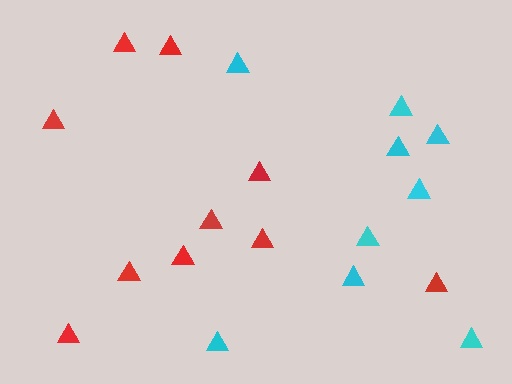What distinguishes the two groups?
There are 2 groups: one group of cyan triangles (9) and one group of red triangles (10).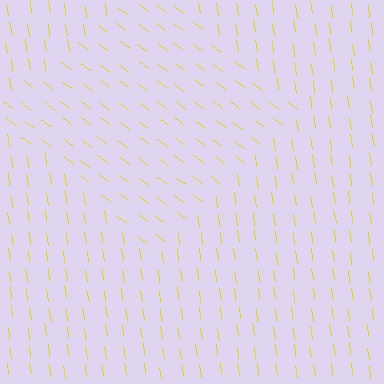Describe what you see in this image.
The image is filled with small yellow line segments. A diamond region in the image has lines oriented differently from the surrounding lines, creating a visible texture boundary.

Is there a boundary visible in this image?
Yes, there is a texture boundary formed by a change in line orientation.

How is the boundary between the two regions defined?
The boundary is defined purely by a change in line orientation (approximately 45 degrees difference). All lines are the same color and thickness.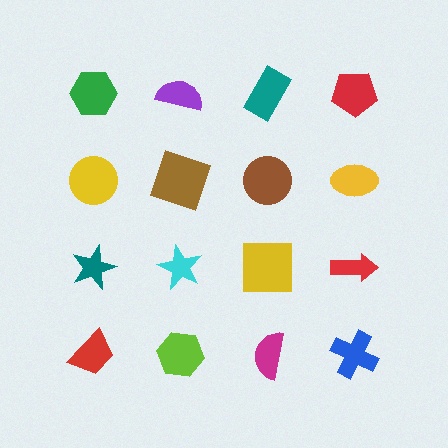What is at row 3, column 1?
A teal star.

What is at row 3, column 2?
A cyan star.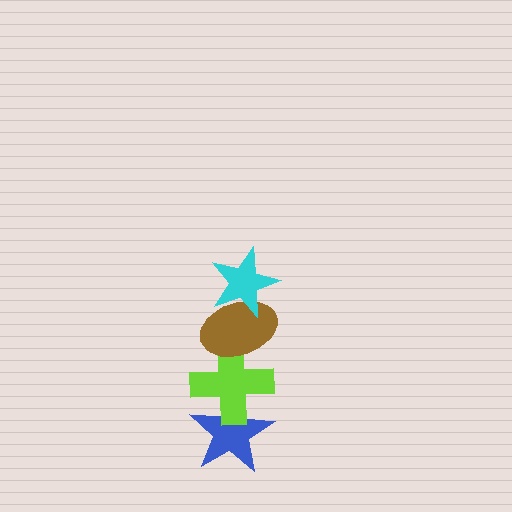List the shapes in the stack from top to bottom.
From top to bottom: the cyan star, the brown ellipse, the lime cross, the blue star.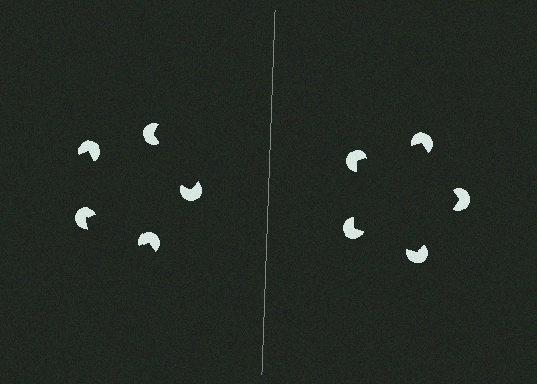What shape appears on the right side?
An illusory pentagon.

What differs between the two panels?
The pac-man discs are positioned identically on both sides; only the wedge orientations differ. On the right they align to a pentagon; on the left they are misaligned.